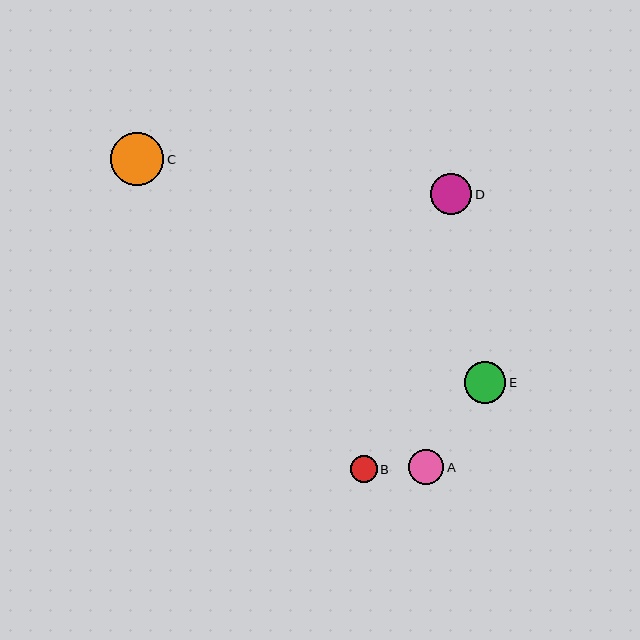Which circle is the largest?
Circle C is the largest with a size of approximately 53 pixels.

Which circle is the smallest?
Circle B is the smallest with a size of approximately 27 pixels.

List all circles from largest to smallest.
From largest to smallest: C, E, D, A, B.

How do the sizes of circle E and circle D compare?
Circle E and circle D are approximately the same size.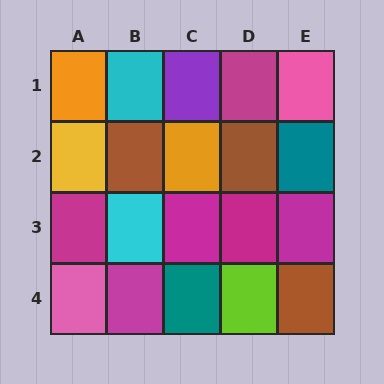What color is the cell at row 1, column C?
Purple.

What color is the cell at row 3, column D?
Magenta.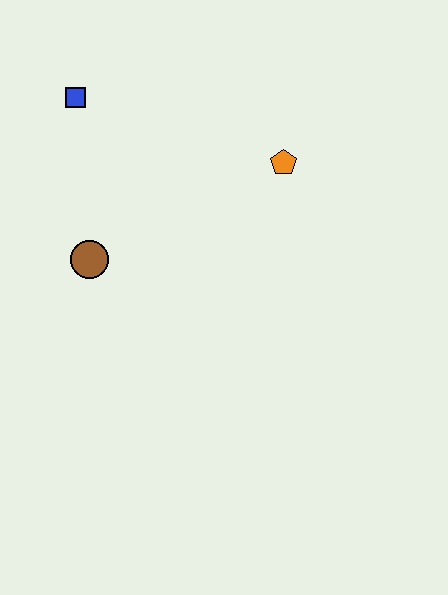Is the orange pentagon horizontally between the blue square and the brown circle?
No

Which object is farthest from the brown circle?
The orange pentagon is farthest from the brown circle.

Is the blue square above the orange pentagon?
Yes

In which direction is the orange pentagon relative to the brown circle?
The orange pentagon is to the right of the brown circle.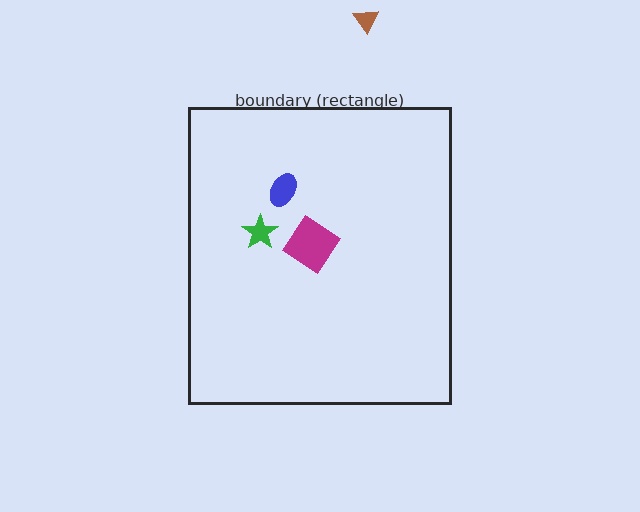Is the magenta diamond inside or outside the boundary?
Inside.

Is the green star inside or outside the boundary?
Inside.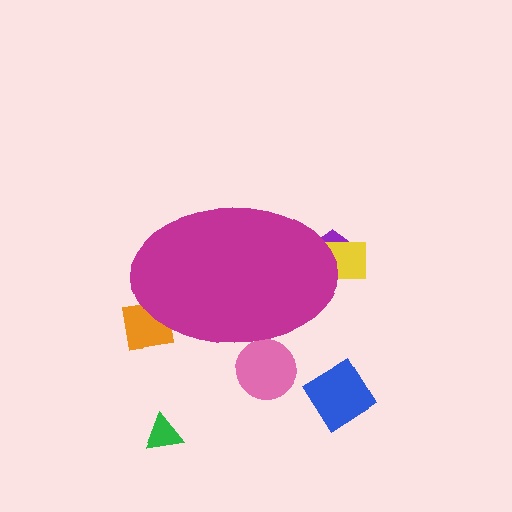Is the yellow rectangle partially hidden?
Yes, the yellow rectangle is partially hidden behind the magenta ellipse.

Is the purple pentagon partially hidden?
Yes, the purple pentagon is partially hidden behind the magenta ellipse.